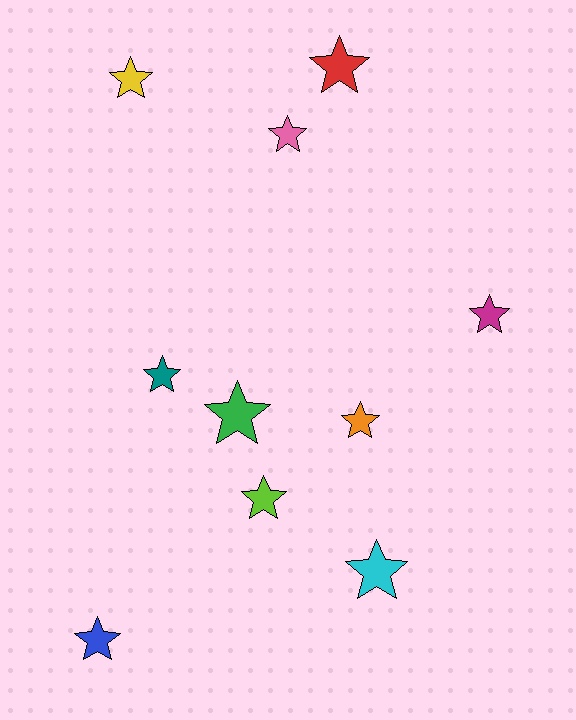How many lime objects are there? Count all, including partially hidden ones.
There is 1 lime object.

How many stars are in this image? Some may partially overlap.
There are 10 stars.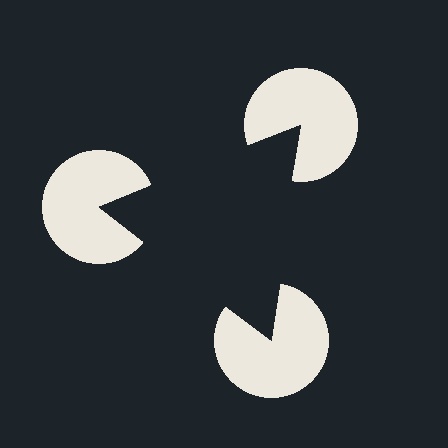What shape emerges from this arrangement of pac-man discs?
An illusory triangle — its edges are inferred from the aligned wedge cuts in the pac-man discs, not physically drawn.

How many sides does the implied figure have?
3 sides.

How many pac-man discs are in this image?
There are 3 — one at each vertex of the illusory triangle.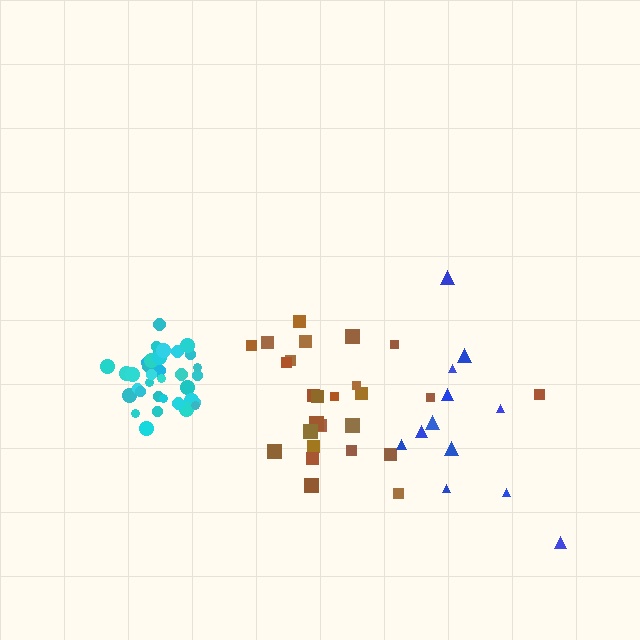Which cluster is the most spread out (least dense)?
Blue.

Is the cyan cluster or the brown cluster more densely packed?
Cyan.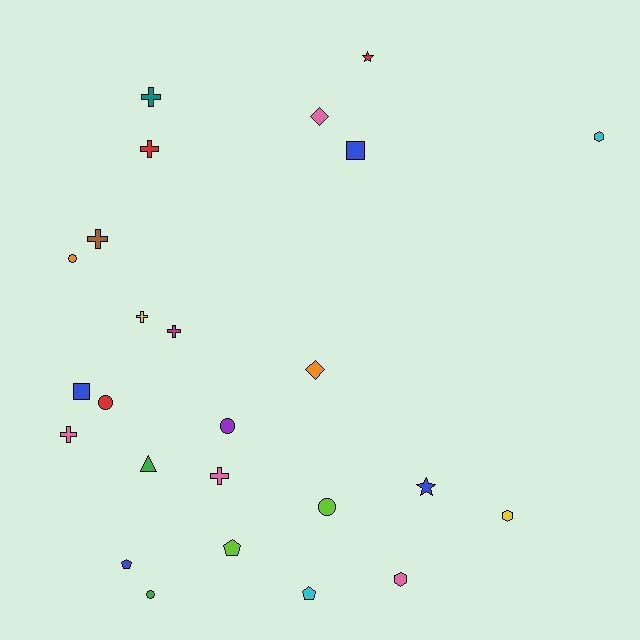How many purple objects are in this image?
There is 1 purple object.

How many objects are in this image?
There are 25 objects.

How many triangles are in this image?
There is 1 triangle.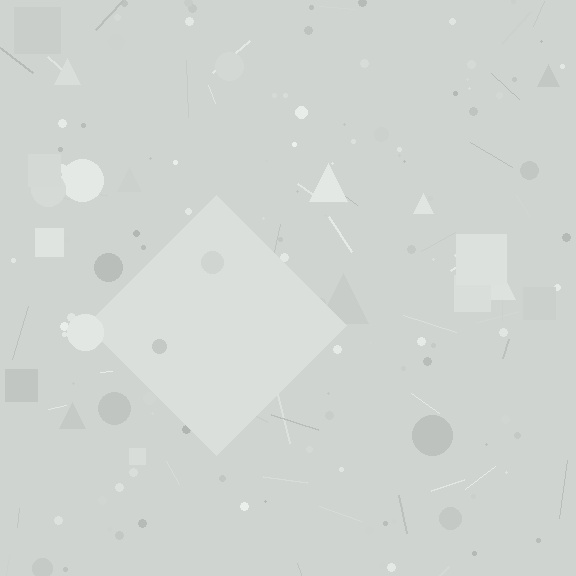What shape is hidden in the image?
A diamond is hidden in the image.